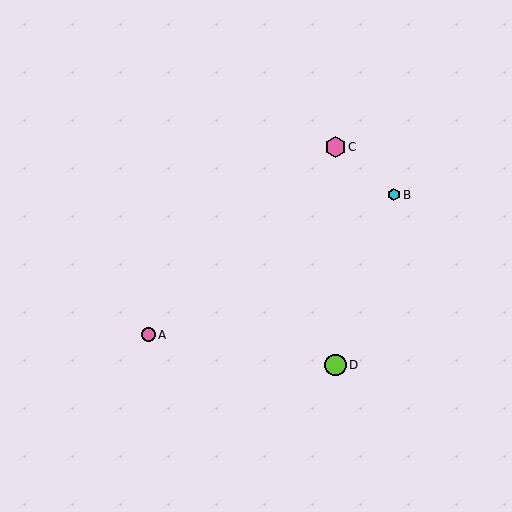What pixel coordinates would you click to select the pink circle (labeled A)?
Click at (149, 335) to select the pink circle A.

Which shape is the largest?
The lime circle (labeled D) is the largest.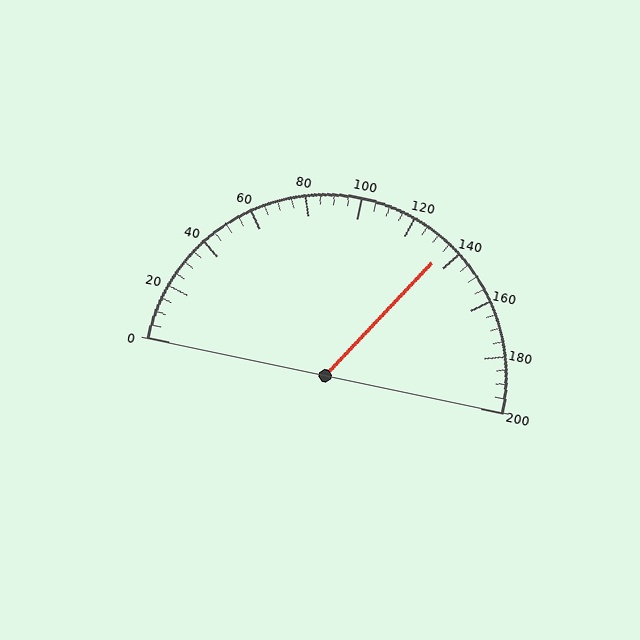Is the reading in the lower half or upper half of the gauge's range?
The reading is in the upper half of the range (0 to 200).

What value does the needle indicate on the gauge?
The needle indicates approximately 135.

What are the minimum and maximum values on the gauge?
The gauge ranges from 0 to 200.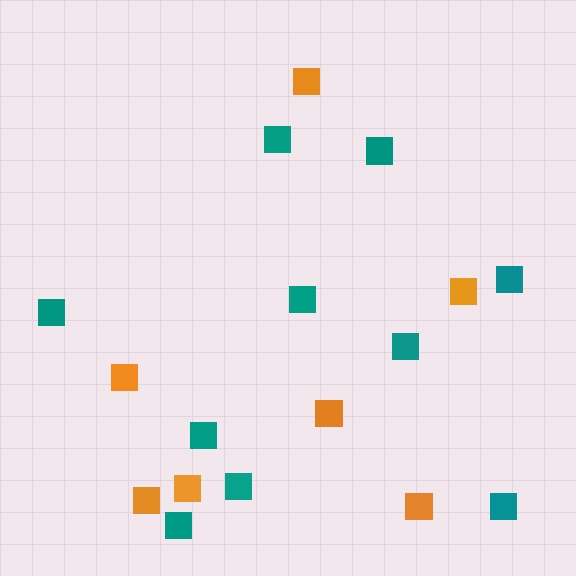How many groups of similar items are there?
There are 2 groups: one group of orange squares (7) and one group of teal squares (10).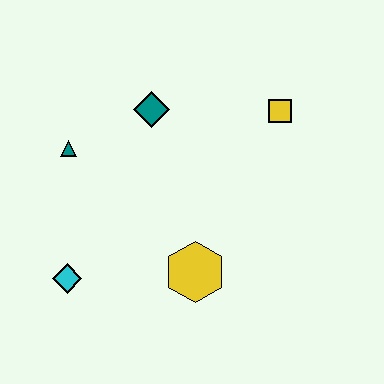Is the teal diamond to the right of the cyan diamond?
Yes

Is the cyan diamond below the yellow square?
Yes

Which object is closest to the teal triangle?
The teal diamond is closest to the teal triangle.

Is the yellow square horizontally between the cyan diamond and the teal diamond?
No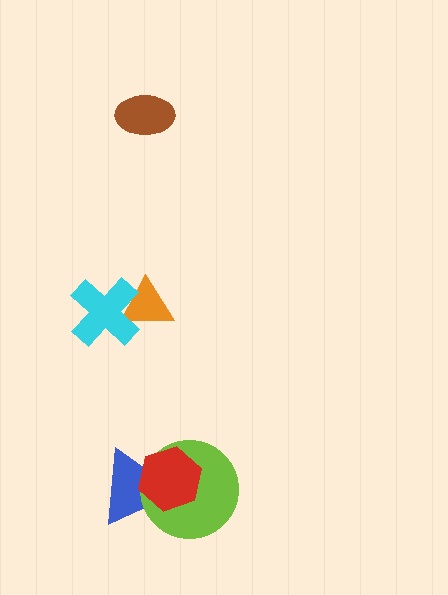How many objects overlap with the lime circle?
2 objects overlap with the lime circle.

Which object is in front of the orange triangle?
The cyan cross is in front of the orange triangle.